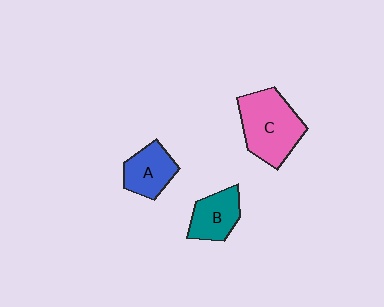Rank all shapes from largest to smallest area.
From largest to smallest: C (pink), A (blue), B (teal).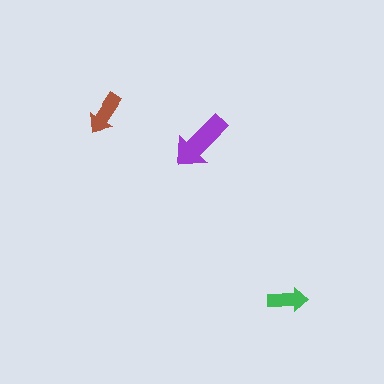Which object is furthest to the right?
The green arrow is rightmost.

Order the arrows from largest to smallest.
the purple one, the brown one, the green one.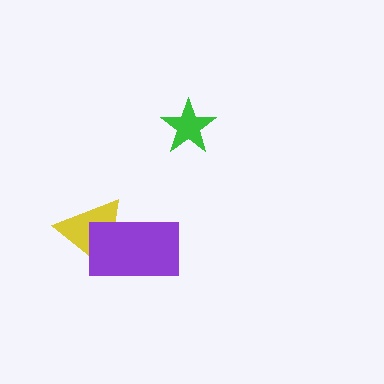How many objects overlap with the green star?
0 objects overlap with the green star.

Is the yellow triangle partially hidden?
Yes, it is partially covered by another shape.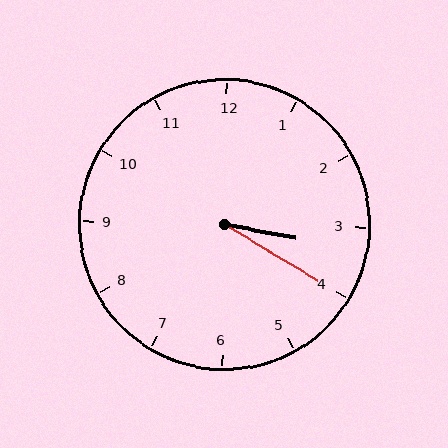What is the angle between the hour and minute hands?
Approximately 20 degrees.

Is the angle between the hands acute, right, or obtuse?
It is acute.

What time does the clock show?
3:20.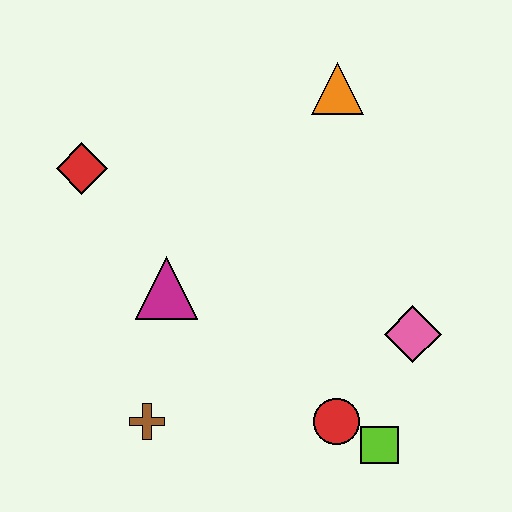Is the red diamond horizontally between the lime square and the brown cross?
No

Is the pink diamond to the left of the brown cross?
No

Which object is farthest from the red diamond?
The lime square is farthest from the red diamond.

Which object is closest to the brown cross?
The magenta triangle is closest to the brown cross.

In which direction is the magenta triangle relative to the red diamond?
The magenta triangle is below the red diamond.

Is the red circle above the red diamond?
No